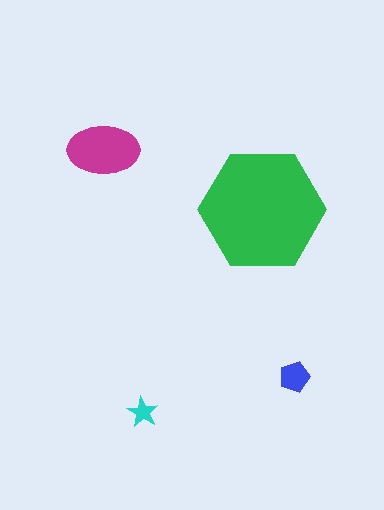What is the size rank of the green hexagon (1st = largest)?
1st.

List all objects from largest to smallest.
The green hexagon, the magenta ellipse, the blue pentagon, the cyan star.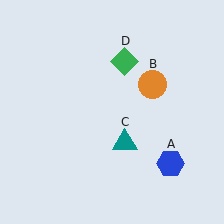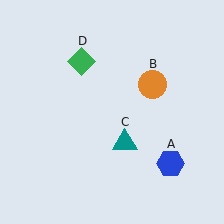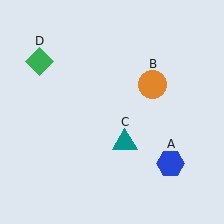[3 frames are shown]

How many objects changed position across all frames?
1 object changed position: green diamond (object D).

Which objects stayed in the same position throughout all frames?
Blue hexagon (object A) and orange circle (object B) and teal triangle (object C) remained stationary.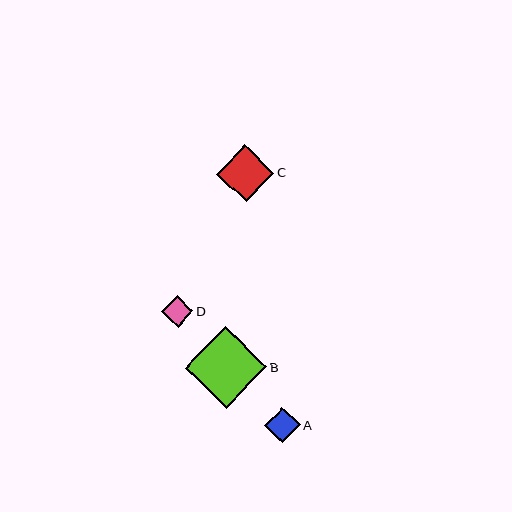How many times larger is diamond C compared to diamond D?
Diamond C is approximately 1.8 times the size of diamond D.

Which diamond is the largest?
Diamond B is the largest with a size of approximately 81 pixels.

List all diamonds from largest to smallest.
From largest to smallest: B, C, A, D.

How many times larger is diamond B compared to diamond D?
Diamond B is approximately 2.6 times the size of diamond D.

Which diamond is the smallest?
Diamond D is the smallest with a size of approximately 32 pixels.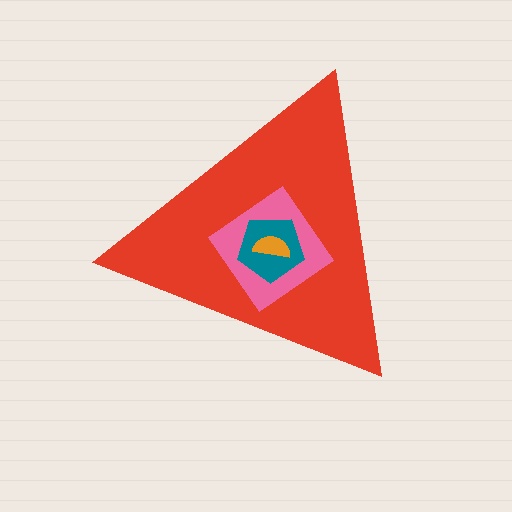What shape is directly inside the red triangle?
The pink diamond.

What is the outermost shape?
The red triangle.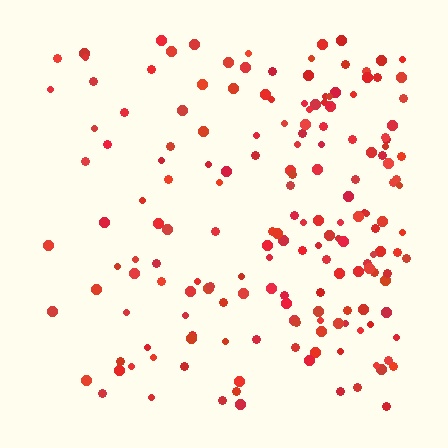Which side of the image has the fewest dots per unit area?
The left.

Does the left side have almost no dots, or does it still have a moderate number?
Still a moderate number, just noticeably fewer than the right.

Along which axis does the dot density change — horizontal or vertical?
Horizontal.